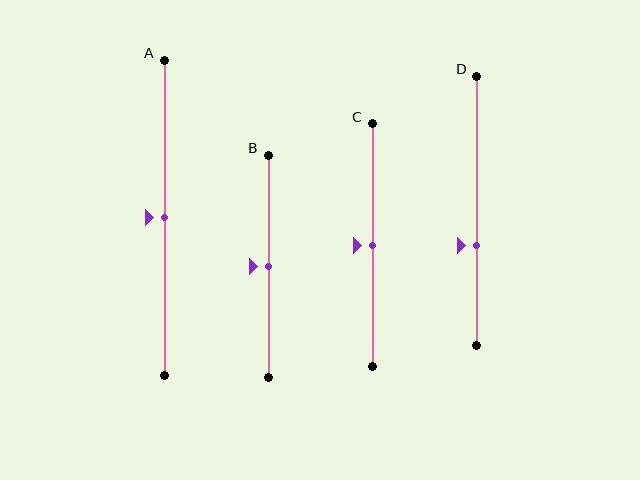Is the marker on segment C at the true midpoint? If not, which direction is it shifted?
Yes, the marker on segment C is at the true midpoint.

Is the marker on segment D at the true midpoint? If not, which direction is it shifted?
No, the marker on segment D is shifted downward by about 13% of the segment length.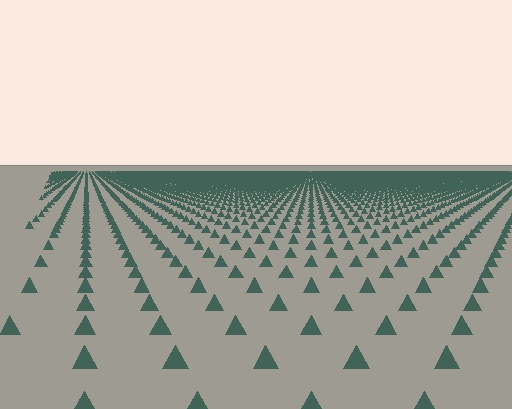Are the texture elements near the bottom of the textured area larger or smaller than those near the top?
Larger. Near the bottom, elements are closer to the viewer and appear at a bigger on-screen size.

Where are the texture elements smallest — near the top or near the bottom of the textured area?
Near the top.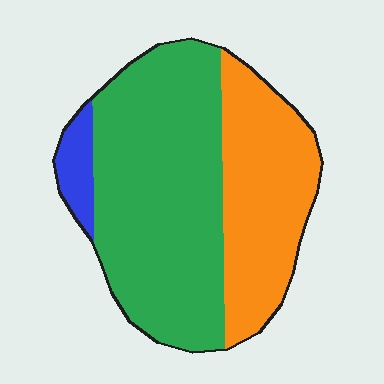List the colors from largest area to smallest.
From largest to smallest: green, orange, blue.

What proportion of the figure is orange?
Orange covers around 35% of the figure.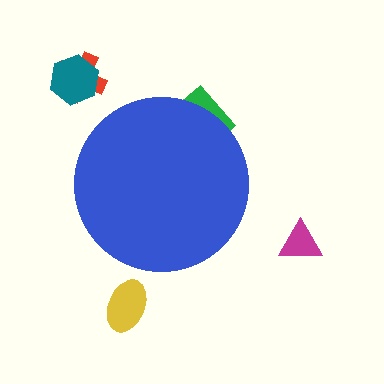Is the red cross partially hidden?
No, the red cross is fully visible.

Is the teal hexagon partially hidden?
No, the teal hexagon is fully visible.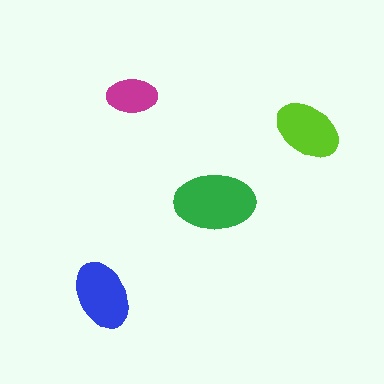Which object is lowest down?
The blue ellipse is bottommost.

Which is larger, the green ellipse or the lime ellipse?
The green one.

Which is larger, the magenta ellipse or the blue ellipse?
The blue one.